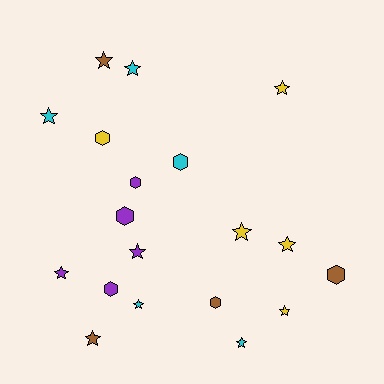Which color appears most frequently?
Cyan, with 5 objects.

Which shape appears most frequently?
Star, with 12 objects.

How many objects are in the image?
There are 19 objects.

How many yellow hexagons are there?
There is 1 yellow hexagon.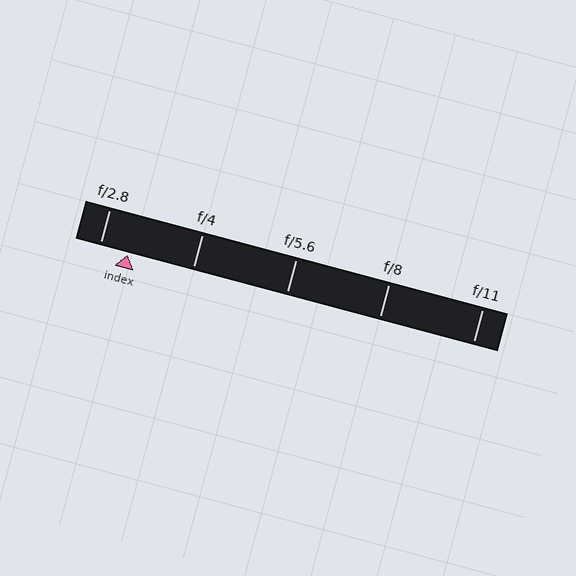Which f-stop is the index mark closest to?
The index mark is closest to f/2.8.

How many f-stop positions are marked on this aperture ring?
There are 5 f-stop positions marked.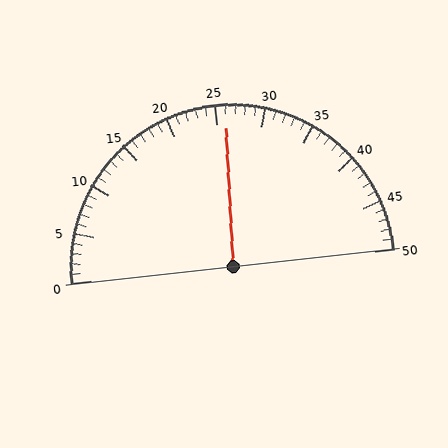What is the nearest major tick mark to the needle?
The nearest major tick mark is 25.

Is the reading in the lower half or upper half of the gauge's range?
The reading is in the upper half of the range (0 to 50).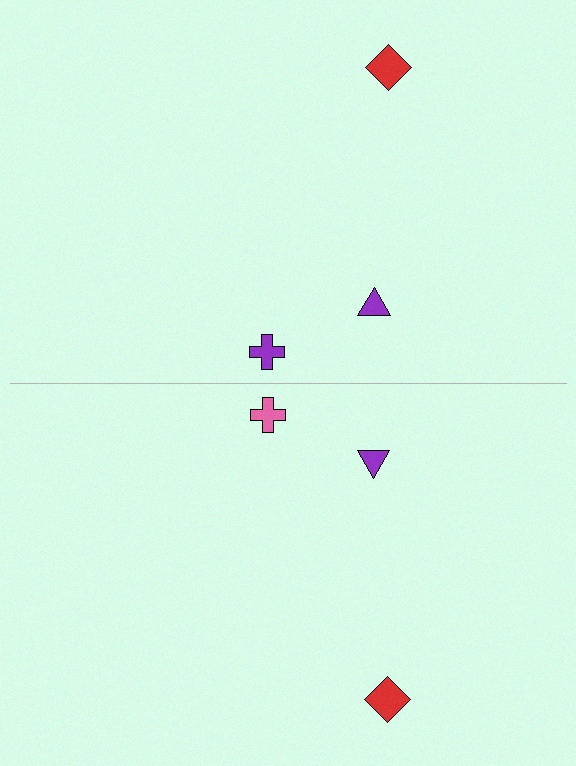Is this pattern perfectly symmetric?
No, the pattern is not perfectly symmetric. The pink cross on the bottom side breaks the symmetry — its mirror counterpart is purple.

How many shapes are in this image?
There are 6 shapes in this image.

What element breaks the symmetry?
The pink cross on the bottom side breaks the symmetry — its mirror counterpart is purple.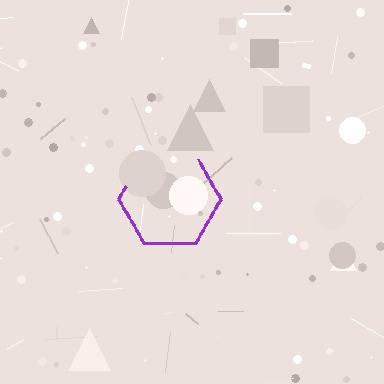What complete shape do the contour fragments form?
The contour fragments form a hexagon.